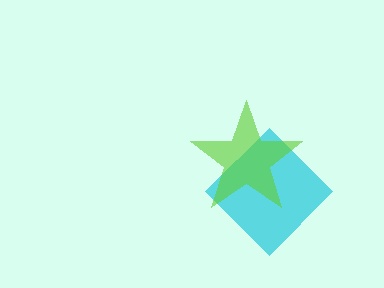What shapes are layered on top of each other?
The layered shapes are: a cyan diamond, a lime star.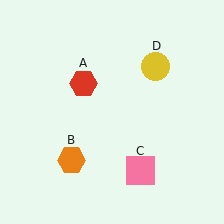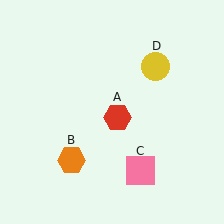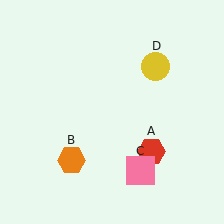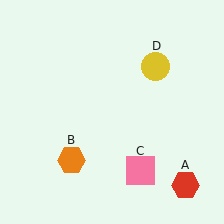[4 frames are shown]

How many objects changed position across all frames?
1 object changed position: red hexagon (object A).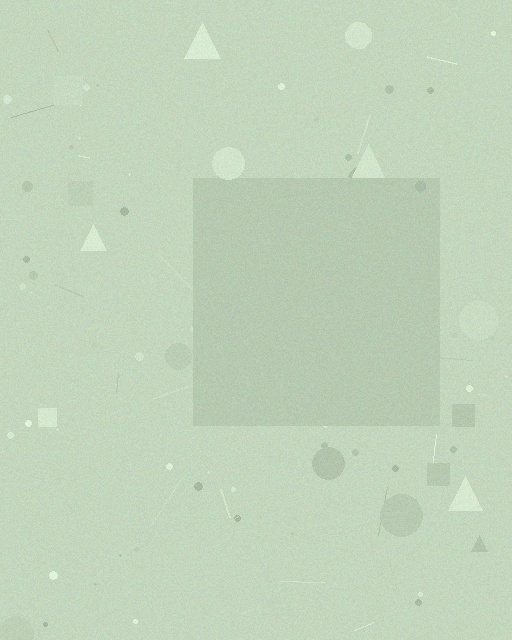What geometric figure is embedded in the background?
A square is embedded in the background.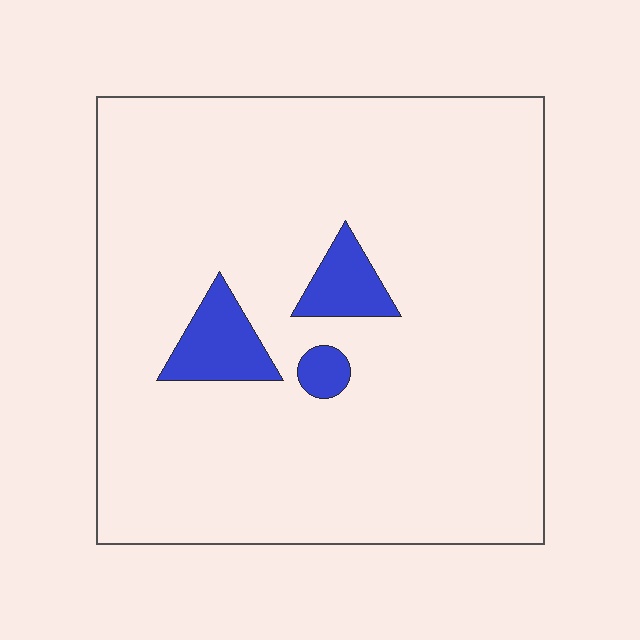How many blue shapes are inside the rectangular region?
3.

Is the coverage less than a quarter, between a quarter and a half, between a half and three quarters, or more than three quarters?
Less than a quarter.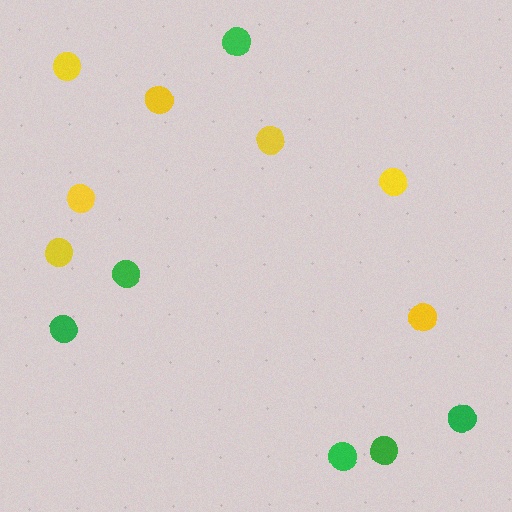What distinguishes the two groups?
There are 2 groups: one group of yellow circles (7) and one group of green circles (6).